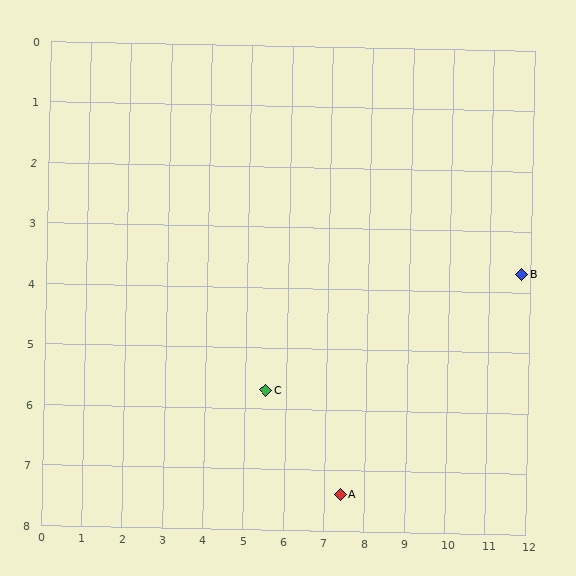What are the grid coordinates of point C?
Point C is at approximately (5.5, 5.7).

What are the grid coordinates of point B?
Point B is at approximately (11.8, 3.7).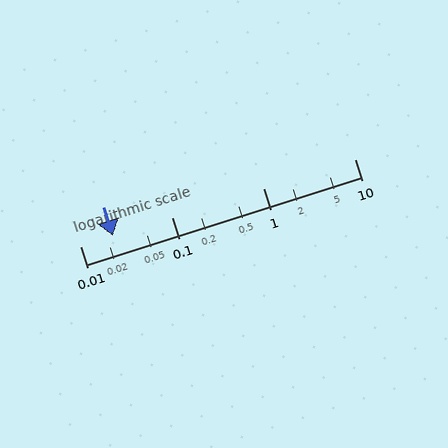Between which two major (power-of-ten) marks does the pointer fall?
The pointer is between 0.01 and 0.1.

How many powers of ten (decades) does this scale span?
The scale spans 3 decades, from 0.01 to 10.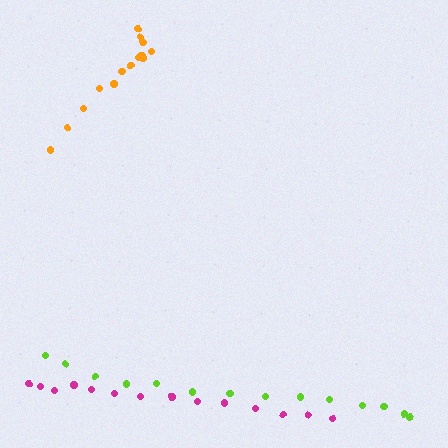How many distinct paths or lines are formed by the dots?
There are 3 distinct paths.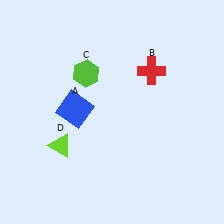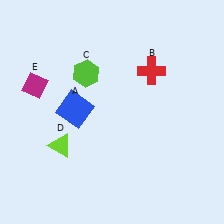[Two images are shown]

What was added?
A magenta diamond (E) was added in Image 2.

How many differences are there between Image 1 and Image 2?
There is 1 difference between the two images.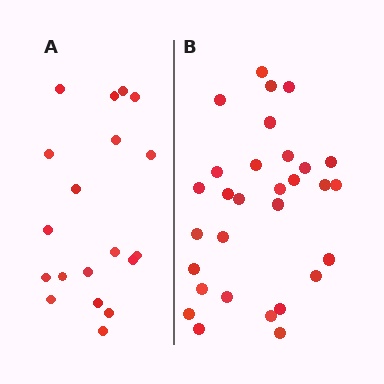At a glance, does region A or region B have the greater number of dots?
Region B (the right region) has more dots.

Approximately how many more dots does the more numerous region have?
Region B has roughly 12 or so more dots than region A.